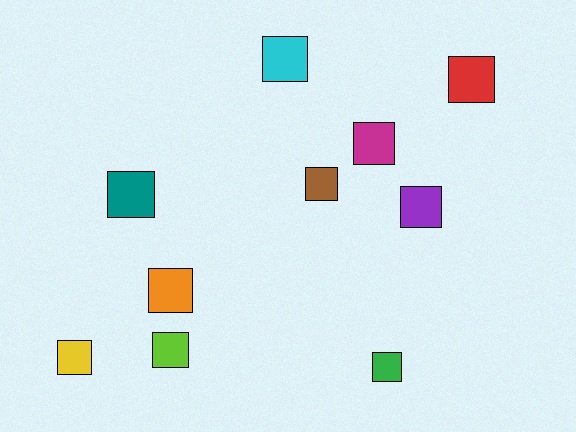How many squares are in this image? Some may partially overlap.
There are 10 squares.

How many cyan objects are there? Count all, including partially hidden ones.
There is 1 cyan object.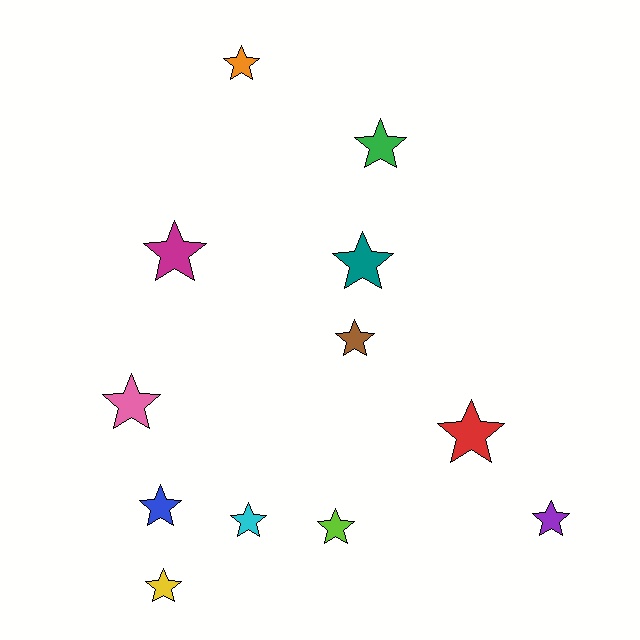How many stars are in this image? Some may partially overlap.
There are 12 stars.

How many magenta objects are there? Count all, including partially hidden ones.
There is 1 magenta object.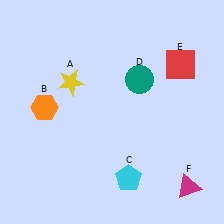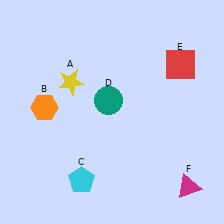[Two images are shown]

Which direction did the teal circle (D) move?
The teal circle (D) moved left.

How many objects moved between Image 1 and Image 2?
2 objects moved between the two images.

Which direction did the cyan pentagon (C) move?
The cyan pentagon (C) moved left.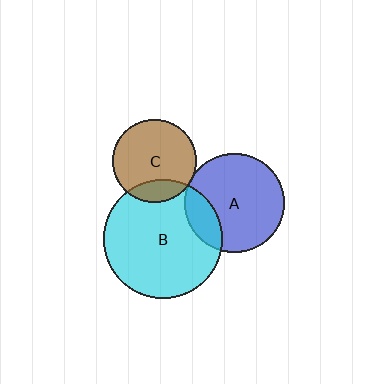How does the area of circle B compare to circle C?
Approximately 2.0 times.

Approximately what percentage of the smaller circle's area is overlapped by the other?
Approximately 5%.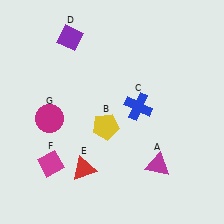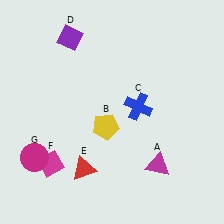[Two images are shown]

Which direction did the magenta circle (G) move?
The magenta circle (G) moved down.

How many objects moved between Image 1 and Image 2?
1 object moved between the two images.